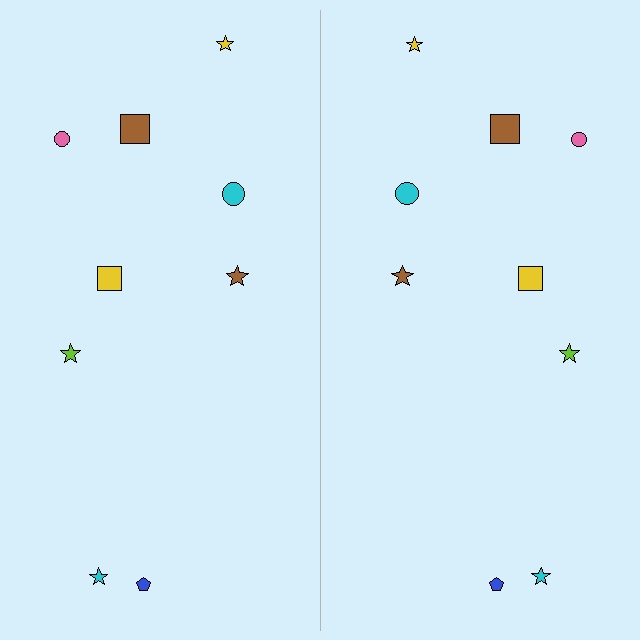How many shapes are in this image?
There are 18 shapes in this image.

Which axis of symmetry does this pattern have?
The pattern has a vertical axis of symmetry running through the center of the image.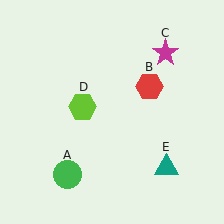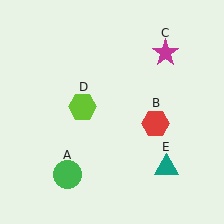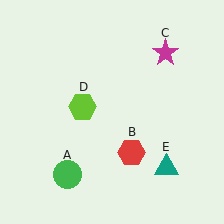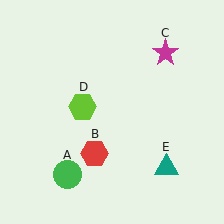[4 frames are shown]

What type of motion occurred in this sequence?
The red hexagon (object B) rotated clockwise around the center of the scene.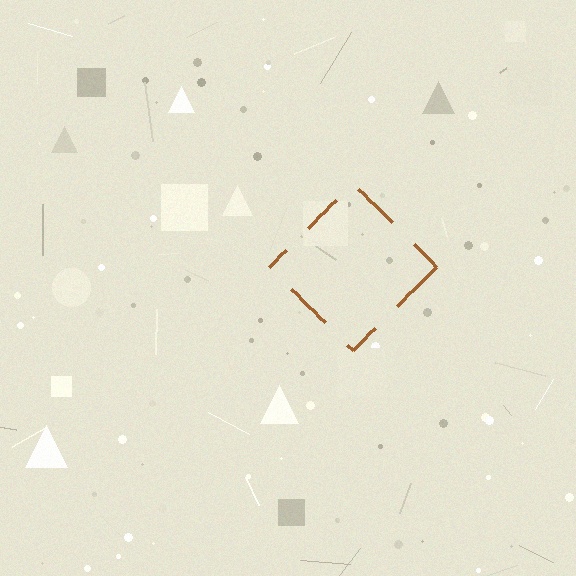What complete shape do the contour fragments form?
The contour fragments form a diamond.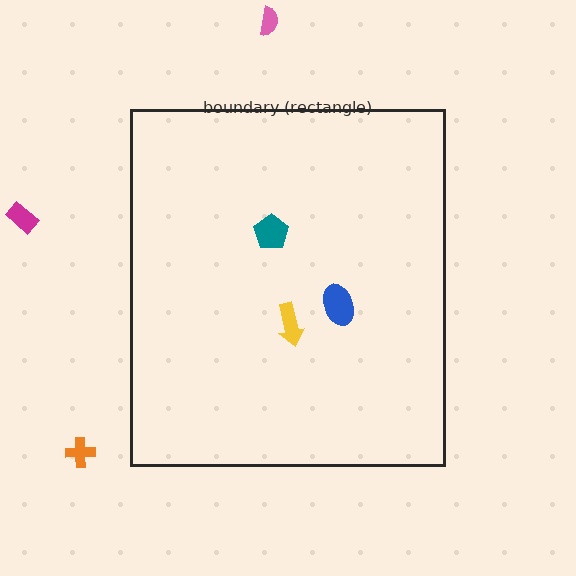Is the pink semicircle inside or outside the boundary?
Outside.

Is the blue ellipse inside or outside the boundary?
Inside.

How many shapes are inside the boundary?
3 inside, 3 outside.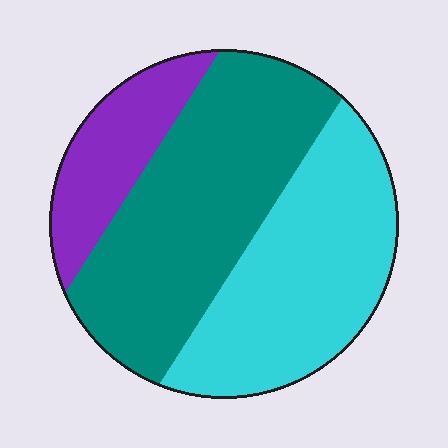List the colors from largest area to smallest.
From largest to smallest: teal, cyan, purple.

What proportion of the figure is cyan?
Cyan covers 38% of the figure.